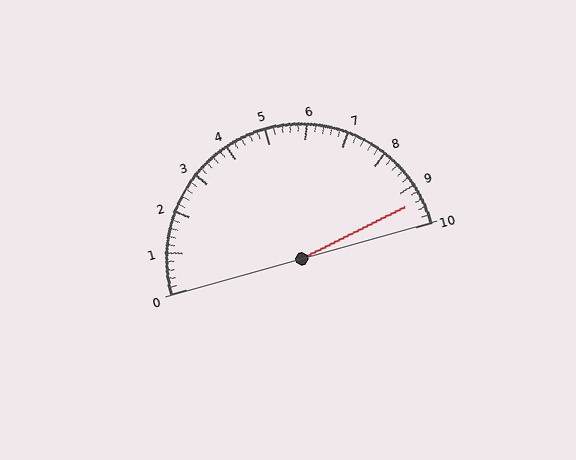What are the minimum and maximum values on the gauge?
The gauge ranges from 0 to 10.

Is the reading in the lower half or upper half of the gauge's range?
The reading is in the upper half of the range (0 to 10).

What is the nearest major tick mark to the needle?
The nearest major tick mark is 9.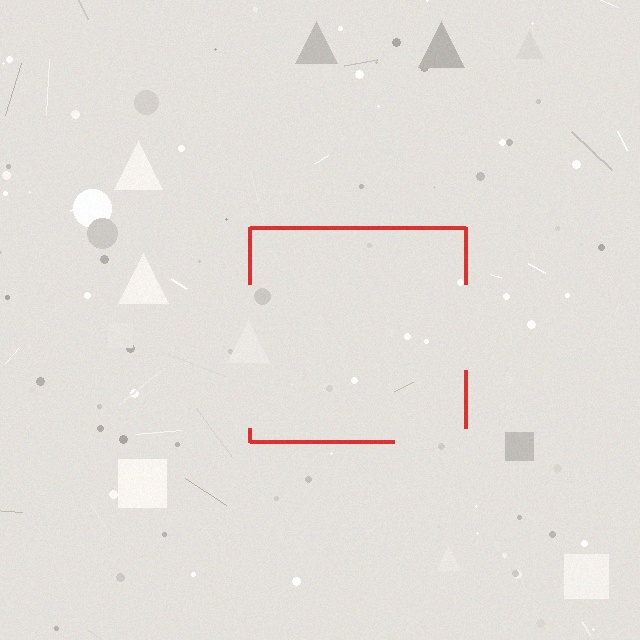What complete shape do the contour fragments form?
The contour fragments form a square.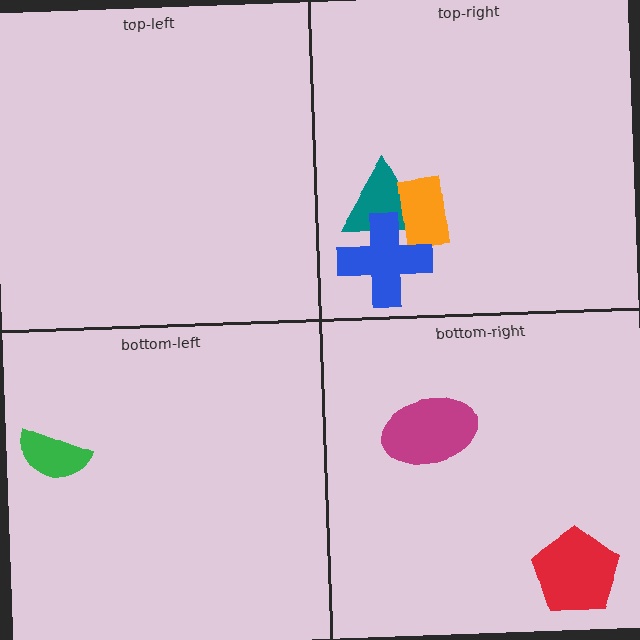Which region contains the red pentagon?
The bottom-right region.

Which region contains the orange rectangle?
The top-right region.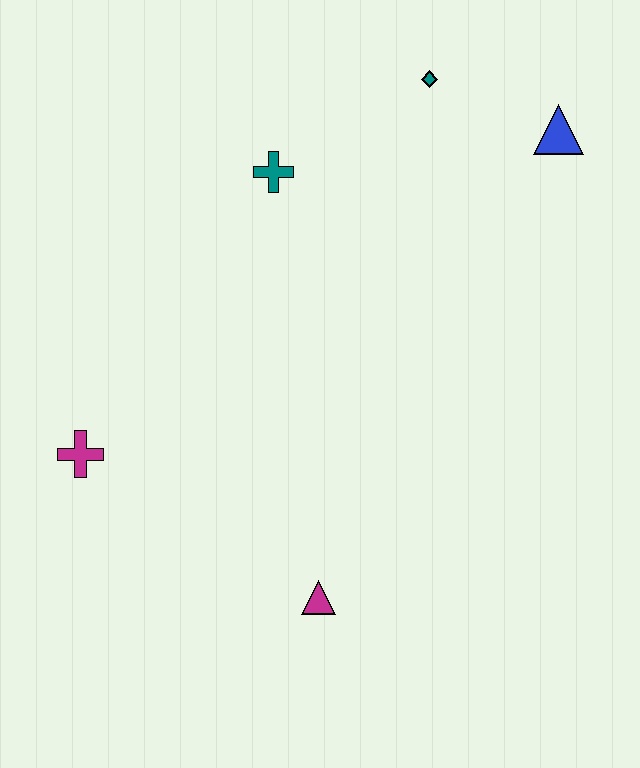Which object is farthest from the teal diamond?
The magenta triangle is farthest from the teal diamond.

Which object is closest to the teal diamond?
The blue triangle is closest to the teal diamond.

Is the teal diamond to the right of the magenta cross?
Yes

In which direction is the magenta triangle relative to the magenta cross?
The magenta triangle is to the right of the magenta cross.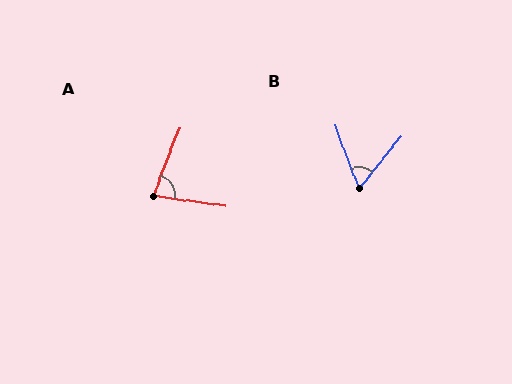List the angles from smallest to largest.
B (60°), A (77°).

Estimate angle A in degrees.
Approximately 77 degrees.